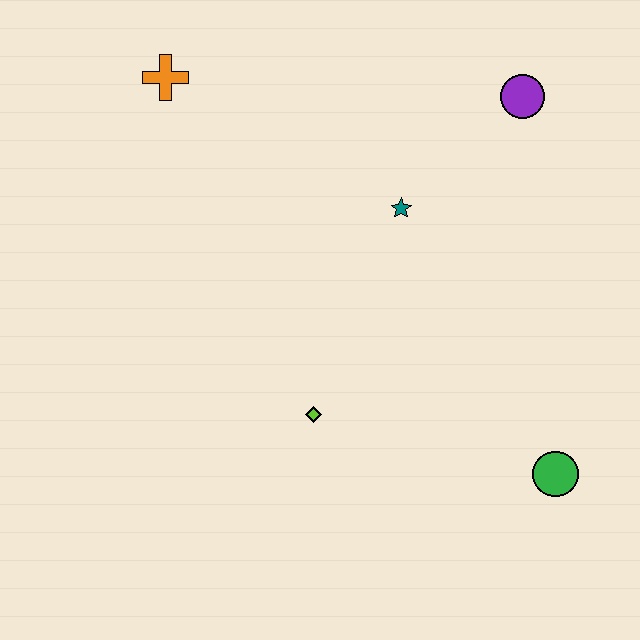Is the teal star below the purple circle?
Yes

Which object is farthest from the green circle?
The orange cross is farthest from the green circle.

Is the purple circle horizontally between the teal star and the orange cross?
No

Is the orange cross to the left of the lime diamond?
Yes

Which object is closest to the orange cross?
The teal star is closest to the orange cross.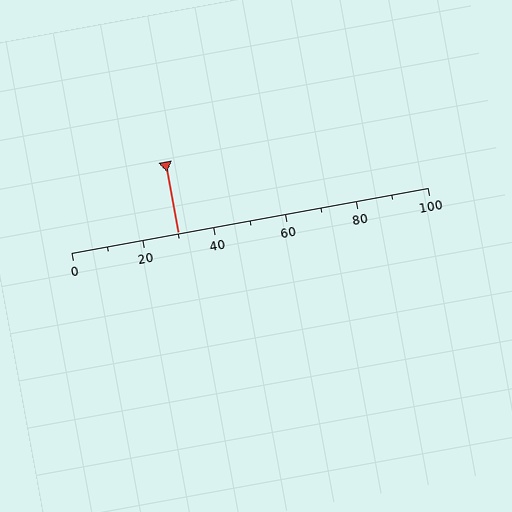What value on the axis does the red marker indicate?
The marker indicates approximately 30.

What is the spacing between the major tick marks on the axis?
The major ticks are spaced 20 apart.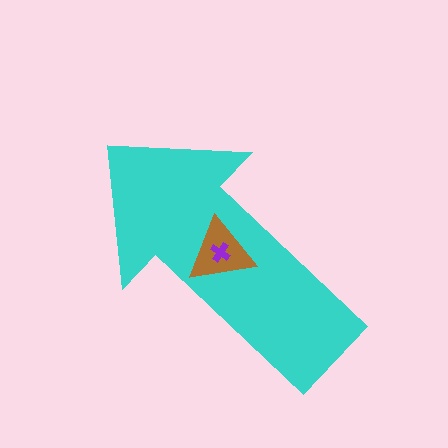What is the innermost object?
The purple cross.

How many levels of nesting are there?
3.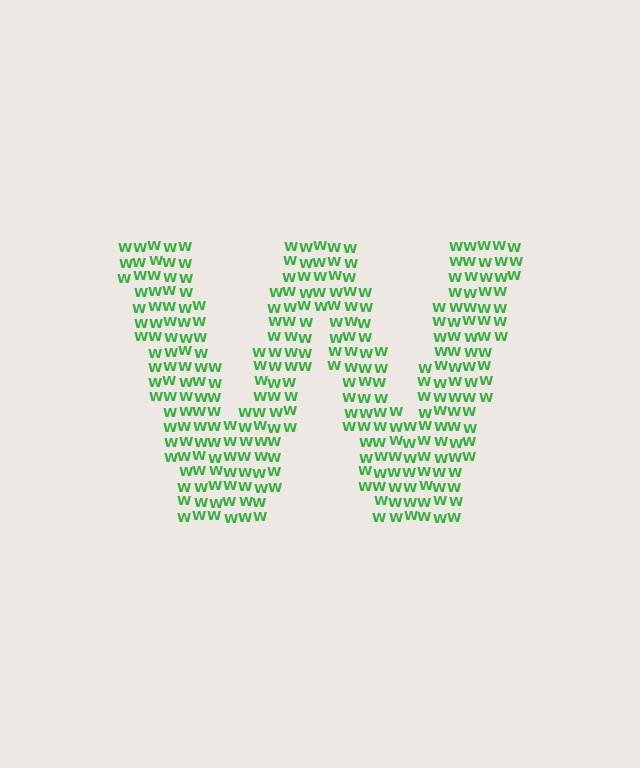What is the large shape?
The large shape is the letter W.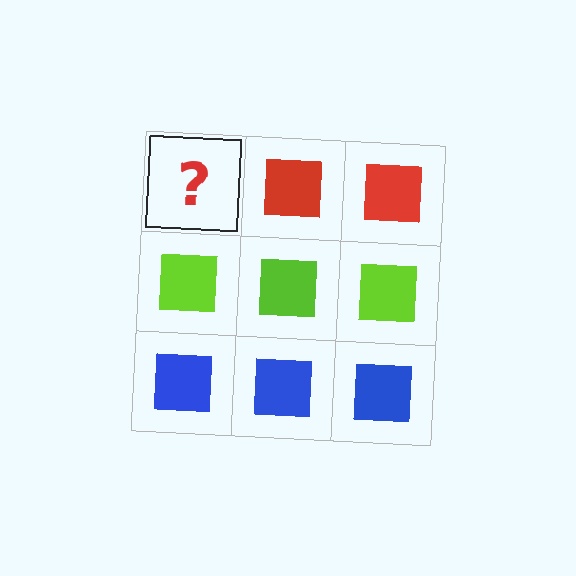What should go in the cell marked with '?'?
The missing cell should contain a red square.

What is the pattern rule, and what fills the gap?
The rule is that each row has a consistent color. The gap should be filled with a red square.